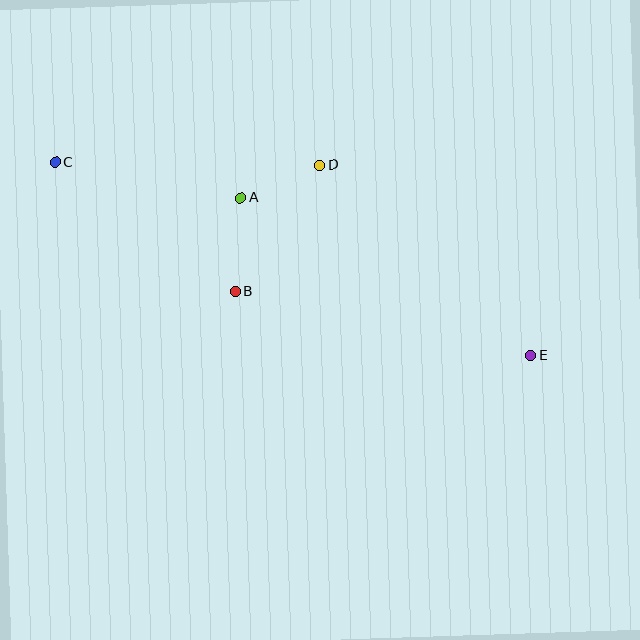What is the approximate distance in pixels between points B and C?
The distance between B and C is approximately 222 pixels.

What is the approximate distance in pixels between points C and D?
The distance between C and D is approximately 264 pixels.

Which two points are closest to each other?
Points A and D are closest to each other.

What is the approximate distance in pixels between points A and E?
The distance between A and E is approximately 330 pixels.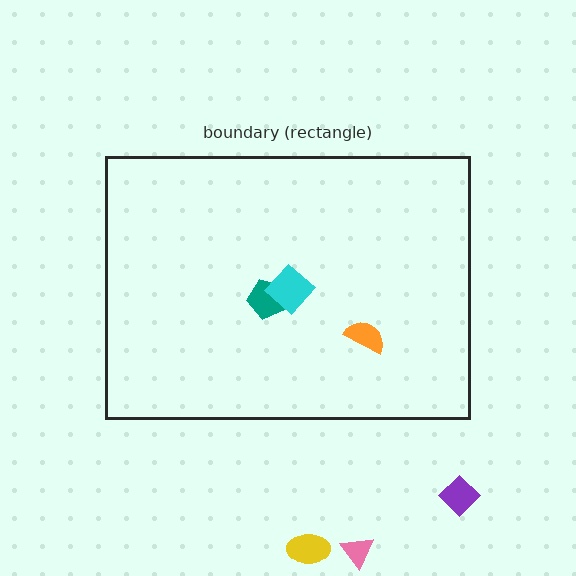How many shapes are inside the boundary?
3 inside, 3 outside.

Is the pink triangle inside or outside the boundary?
Outside.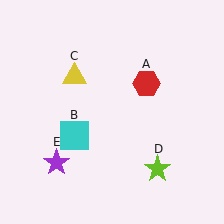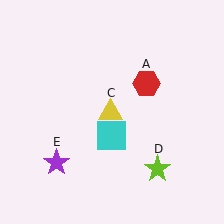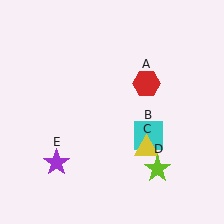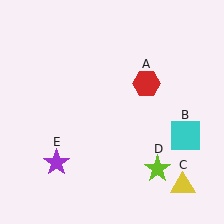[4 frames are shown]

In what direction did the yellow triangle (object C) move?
The yellow triangle (object C) moved down and to the right.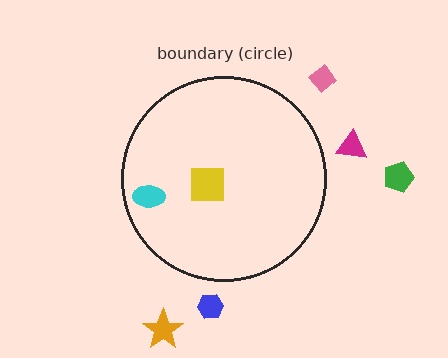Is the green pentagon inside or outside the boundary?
Outside.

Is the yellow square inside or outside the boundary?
Inside.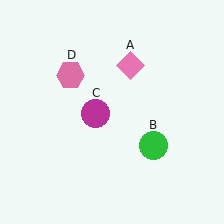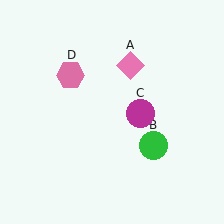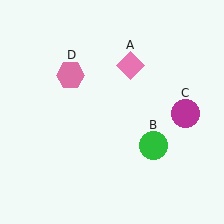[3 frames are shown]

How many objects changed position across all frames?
1 object changed position: magenta circle (object C).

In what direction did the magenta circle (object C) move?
The magenta circle (object C) moved right.